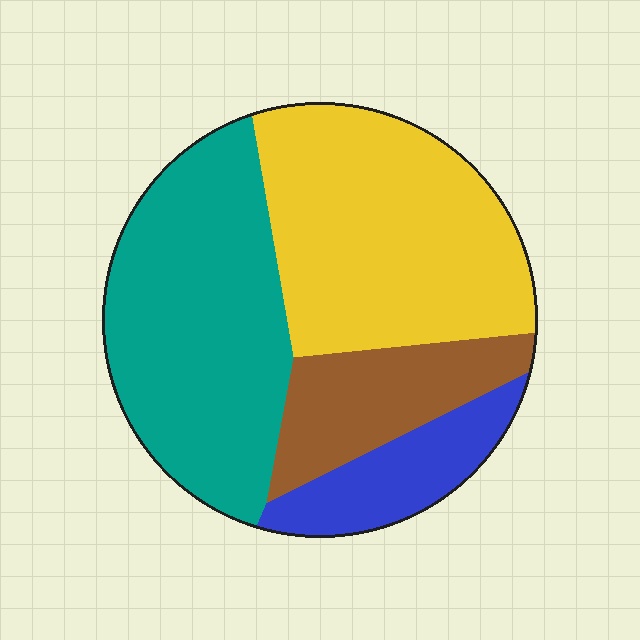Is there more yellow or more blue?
Yellow.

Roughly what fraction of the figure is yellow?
Yellow takes up about three eighths (3/8) of the figure.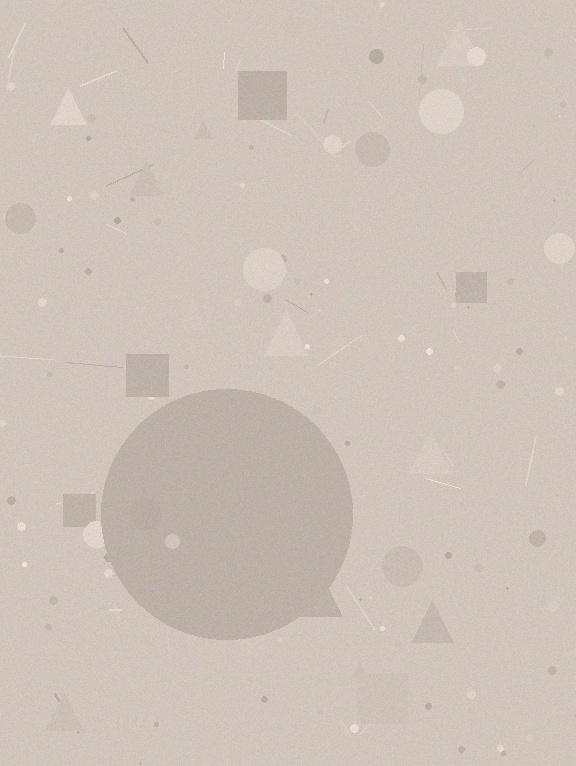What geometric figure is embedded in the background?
A circle is embedded in the background.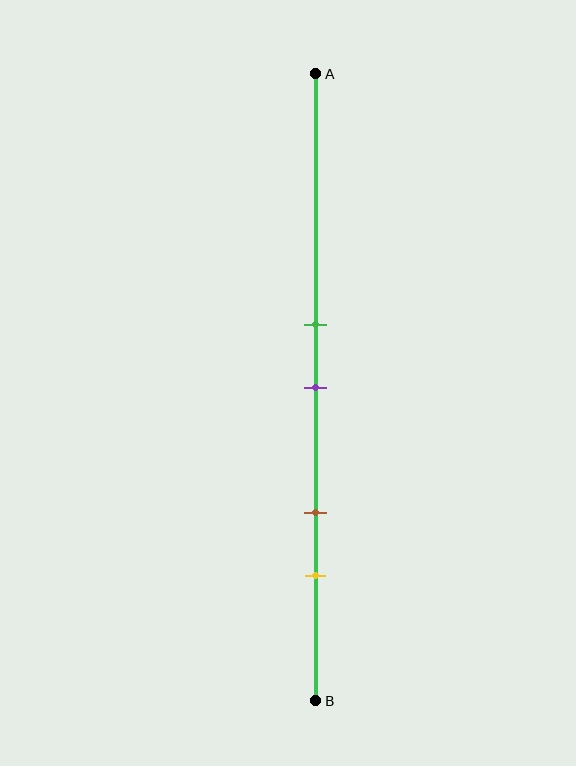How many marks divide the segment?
There are 4 marks dividing the segment.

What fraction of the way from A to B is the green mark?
The green mark is approximately 40% (0.4) of the way from A to B.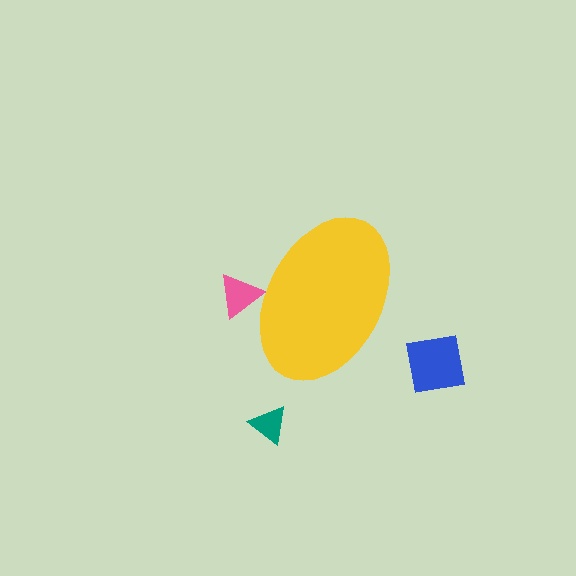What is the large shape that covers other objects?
A yellow ellipse.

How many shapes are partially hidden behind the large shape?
1 shape is partially hidden.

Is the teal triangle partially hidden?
No, the teal triangle is fully visible.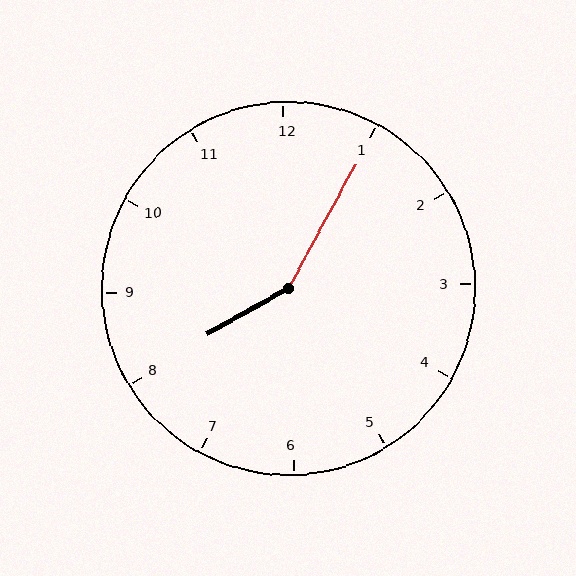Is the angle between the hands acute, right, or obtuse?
It is obtuse.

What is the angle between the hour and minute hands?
Approximately 148 degrees.